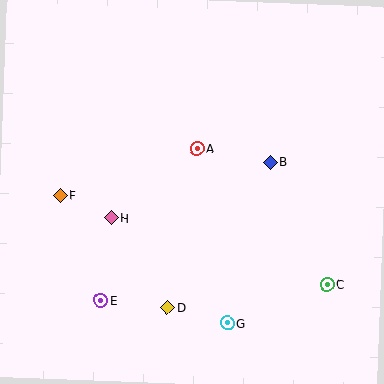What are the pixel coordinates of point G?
Point G is at (228, 323).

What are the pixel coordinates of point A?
Point A is at (197, 148).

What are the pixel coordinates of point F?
Point F is at (60, 195).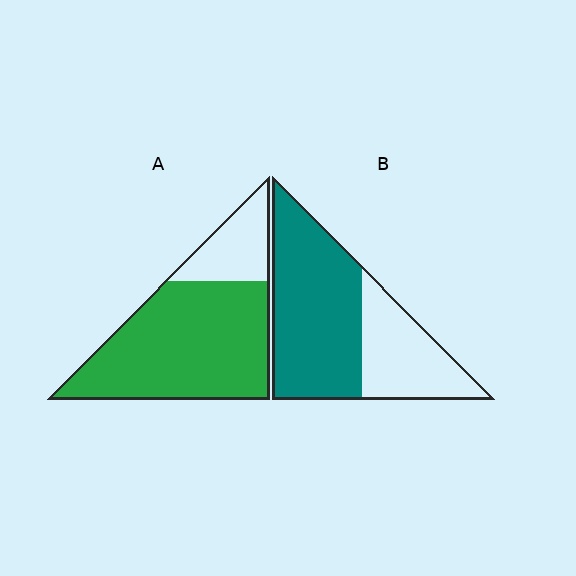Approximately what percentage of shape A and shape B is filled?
A is approximately 80% and B is approximately 65%.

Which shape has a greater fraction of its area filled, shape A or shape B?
Shape A.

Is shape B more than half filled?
Yes.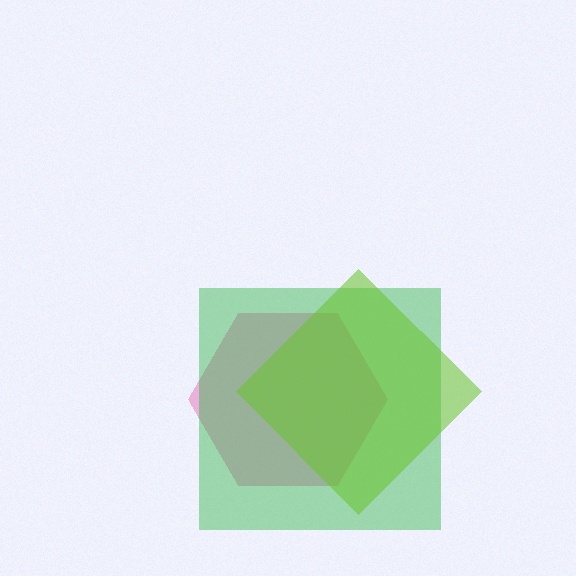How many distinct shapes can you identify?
There are 3 distinct shapes: a pink hexagon, a green square, a lime diamond.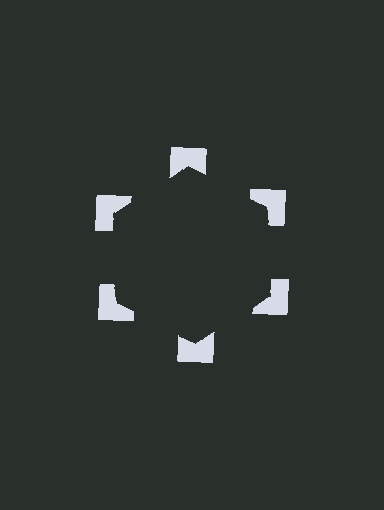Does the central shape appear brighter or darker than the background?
It typically appears slightly darker than the background, even though no actual brightness change is drawn.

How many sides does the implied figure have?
6 sides.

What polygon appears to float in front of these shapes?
An illusory hexagon — its edges are inferred from the aligned wedge cuts in the notched squares, not physically drawn.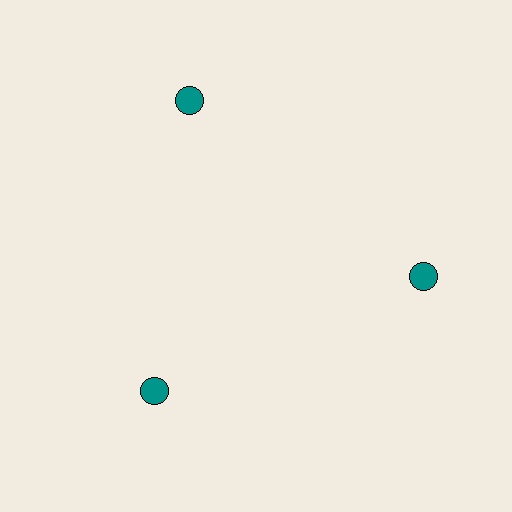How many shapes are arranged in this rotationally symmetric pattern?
There are 3 shapes, arranged in 3 groups of 1.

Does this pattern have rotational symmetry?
Yes, this pattern has 3-fold rotational symmetry. It looks the same after rotating 120 degrees around the center.